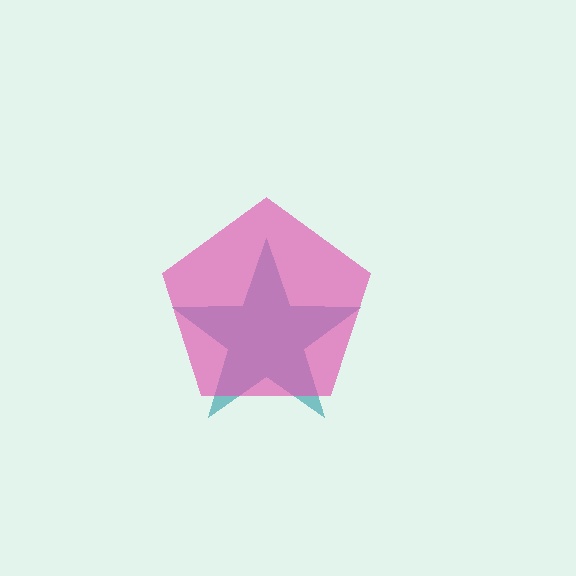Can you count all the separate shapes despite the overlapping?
Yes, there are 2 separate shapes.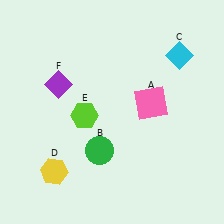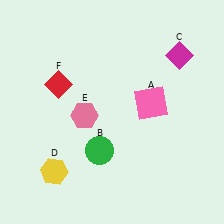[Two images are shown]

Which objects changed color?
C changed from cyan to magenta. E changed from lime to pink. F changed from purple to red.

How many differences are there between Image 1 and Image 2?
There are 3 differences between the two images.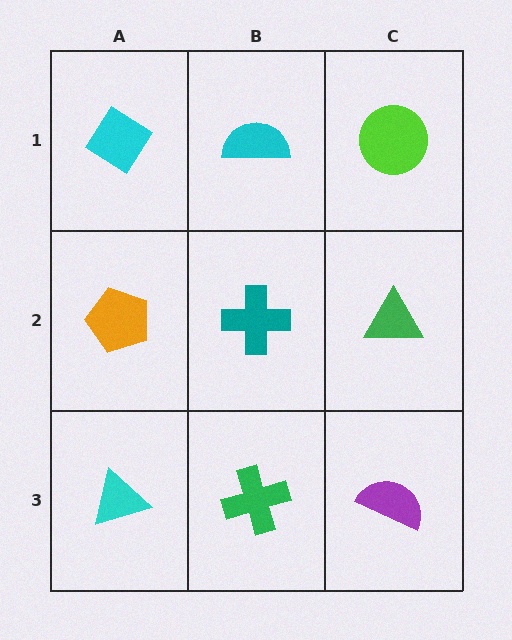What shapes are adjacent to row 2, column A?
A cyan diamond (row 1, column A), a cyan triangle (row 3, column A), a teal cross (row 2, column B).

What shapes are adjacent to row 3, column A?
An orange pentagon (row 2, column A), a green cross (row 3, column B).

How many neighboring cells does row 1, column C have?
2.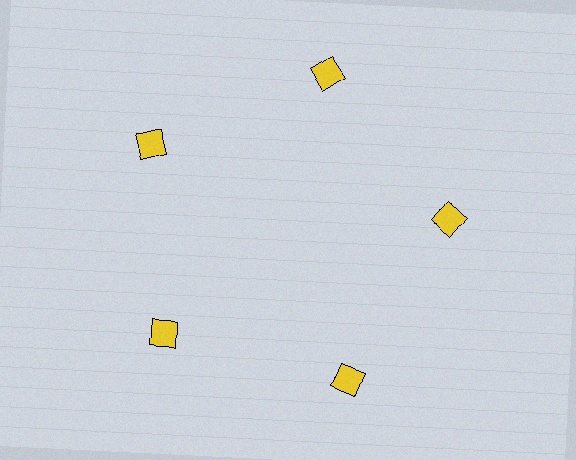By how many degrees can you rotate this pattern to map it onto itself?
The pattern maps onto itself every 72 degrees of rotation.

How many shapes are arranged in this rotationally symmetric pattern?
There are 5 shapes, arranged in 5 groups of 1.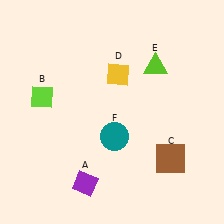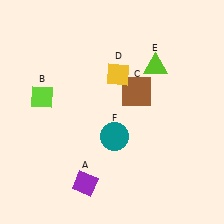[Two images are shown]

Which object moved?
The brown square (C) moved up.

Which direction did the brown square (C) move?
The brown square (C) moved up.